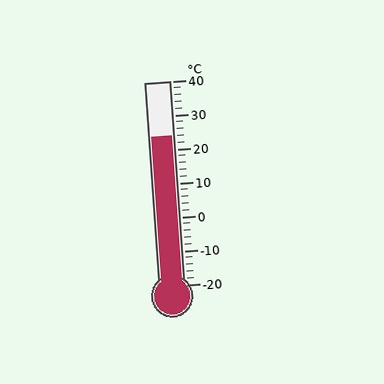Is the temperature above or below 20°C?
The temperature is above 20°C.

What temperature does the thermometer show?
The thermometer shows approximately 24°C.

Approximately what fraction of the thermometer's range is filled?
The thermometer is filled to approximately 75% of its range.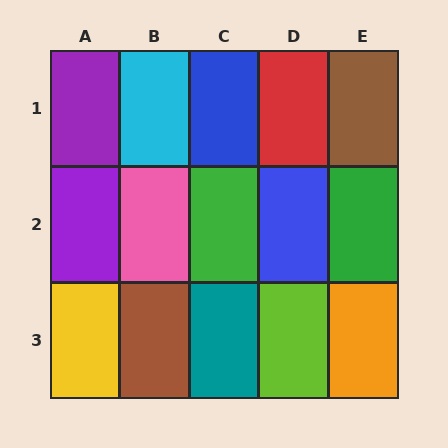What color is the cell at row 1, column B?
Cyan.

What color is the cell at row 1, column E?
Brown.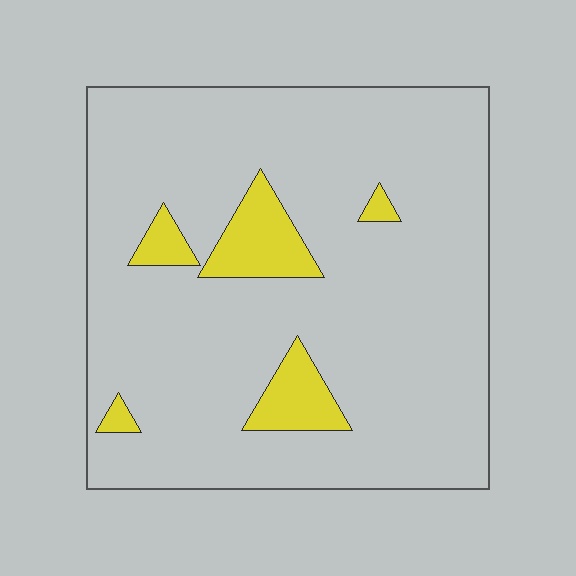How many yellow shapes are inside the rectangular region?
5.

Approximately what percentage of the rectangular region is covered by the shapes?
Approximately 10%.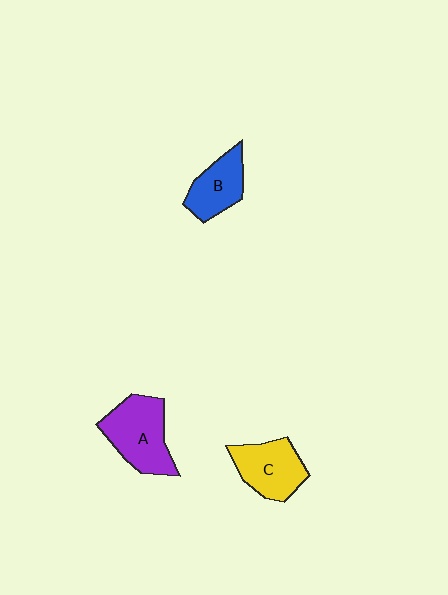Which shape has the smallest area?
Shape B (blue).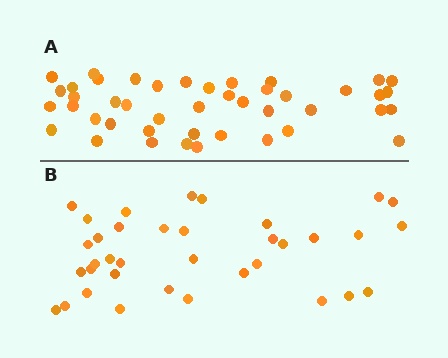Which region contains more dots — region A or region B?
Region A (the top region) has more dots.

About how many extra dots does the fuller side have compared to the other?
Region A has roughly 8 or so more dots than region B.